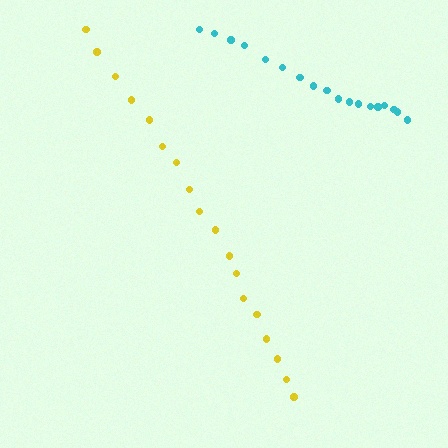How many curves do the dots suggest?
There are 2 distinct paths.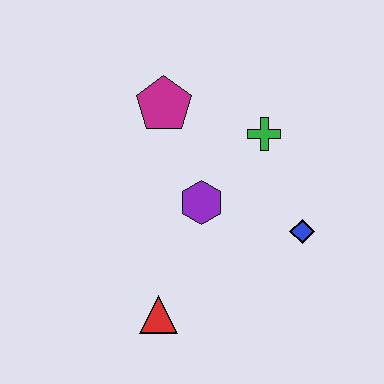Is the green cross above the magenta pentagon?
No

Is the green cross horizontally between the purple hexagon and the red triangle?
No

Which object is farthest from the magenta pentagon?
The red triangle is farthest from the magenta pentagon.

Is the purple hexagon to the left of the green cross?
Yes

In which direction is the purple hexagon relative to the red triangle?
The purple hexagon is above the red triangle.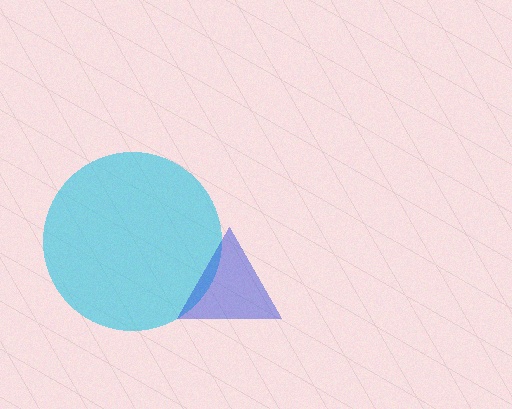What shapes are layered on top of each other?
The layered shapes are: a cyan circle, a blue triangle.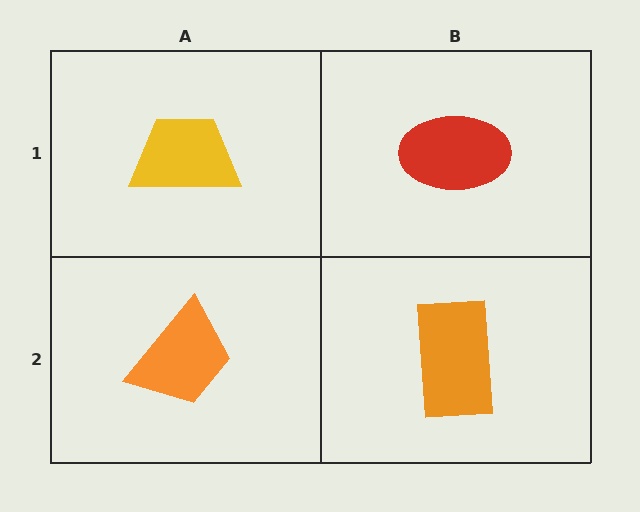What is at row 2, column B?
An orange rectangle.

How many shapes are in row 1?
2 shapes.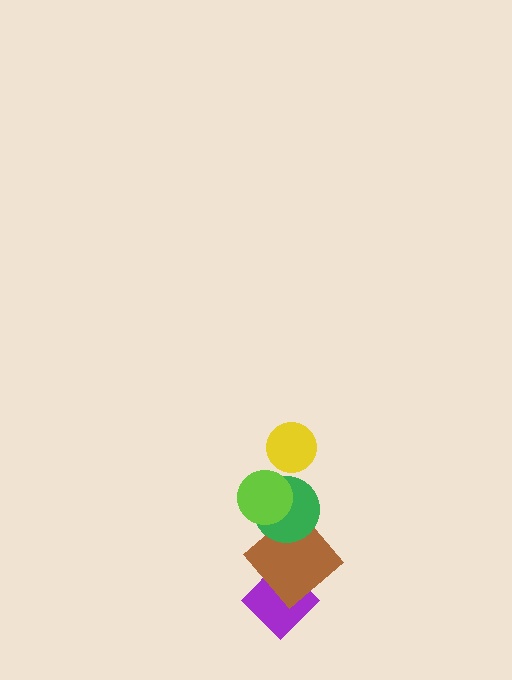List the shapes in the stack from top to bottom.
From top to bottom: the yellow circle, the lime circle, the green circle, the brown diamond, the purple diamond.